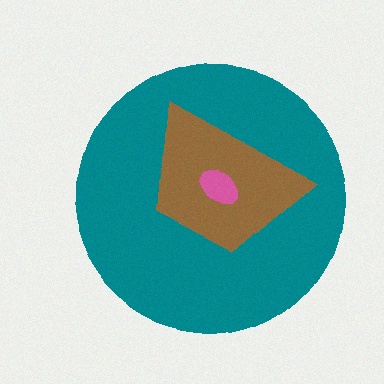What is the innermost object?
The pink ellipse.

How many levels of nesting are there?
3.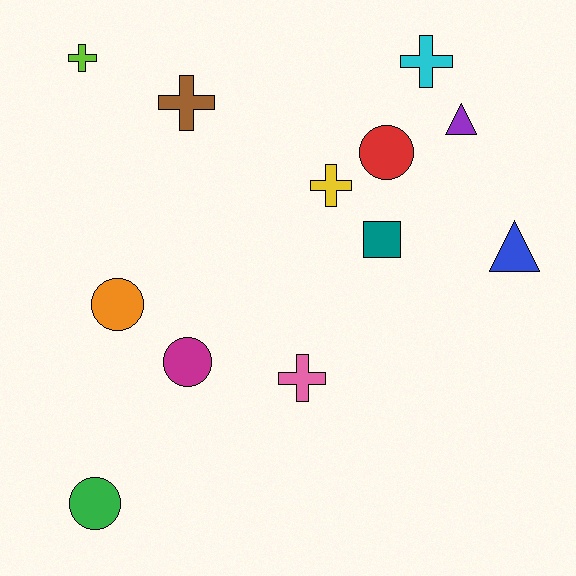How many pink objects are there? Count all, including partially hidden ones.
There is 1 pink object.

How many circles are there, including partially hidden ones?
There are 4 circles.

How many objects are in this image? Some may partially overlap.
There are 12 objects.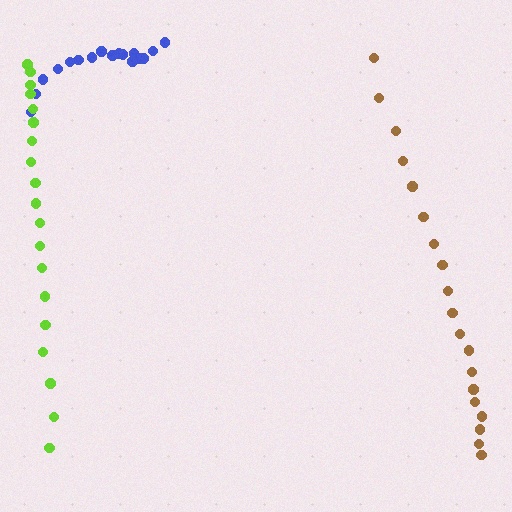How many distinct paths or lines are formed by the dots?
There are 3 distinct paths.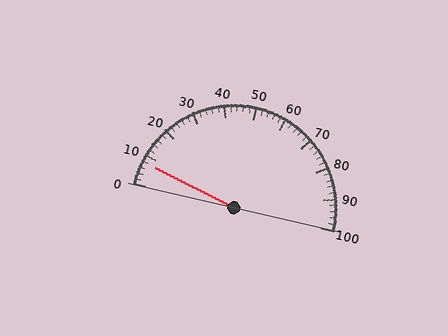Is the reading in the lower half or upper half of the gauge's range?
The reading is in the lower half of the range (0 to 100).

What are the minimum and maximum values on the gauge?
The gauge ranges from 0 to 100.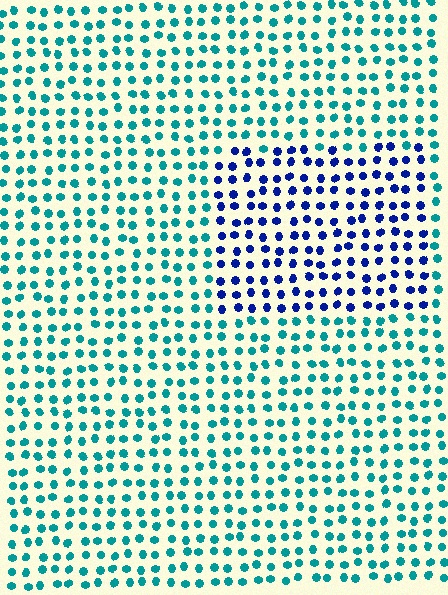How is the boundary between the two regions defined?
The boundary is defined purely by a slight shift in hue (about 51 degrees). Spacing, size, and orientation are identical on both sides.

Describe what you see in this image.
The image is filled with small teal elements in a uniform arrangement. A rectangle-shaped region is visible where the elements are tinted to a slightly different hue, forming a subtle color boundary.